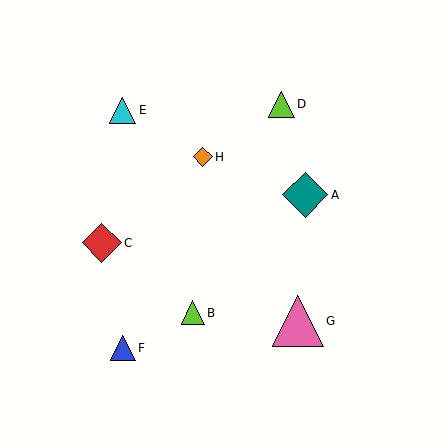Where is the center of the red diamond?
The center of the red diamond is at (102, 243).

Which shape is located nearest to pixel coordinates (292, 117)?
The lime triangle (labeled D) at (281, 104) is nearest to that location.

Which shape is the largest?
The pink triangle (labeled G) is the largest.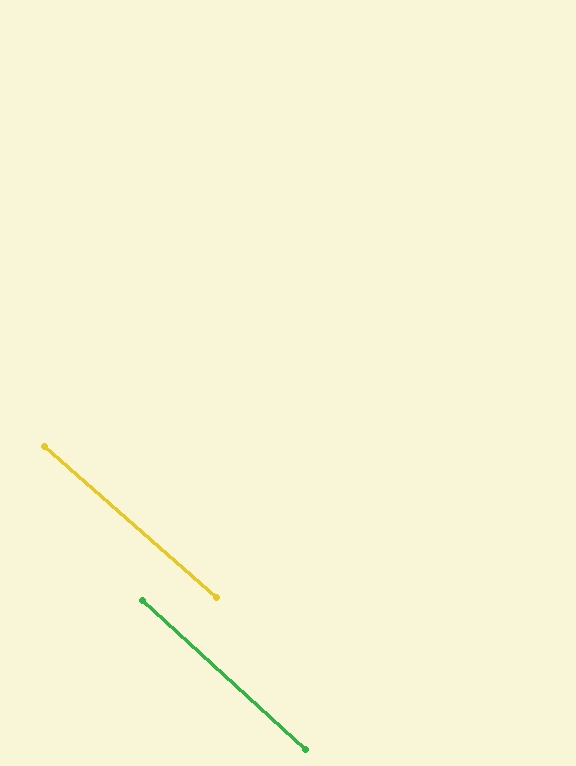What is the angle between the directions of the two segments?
Approximately 1 degree.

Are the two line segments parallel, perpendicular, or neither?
Parallel — their directions differ by only 0.9°.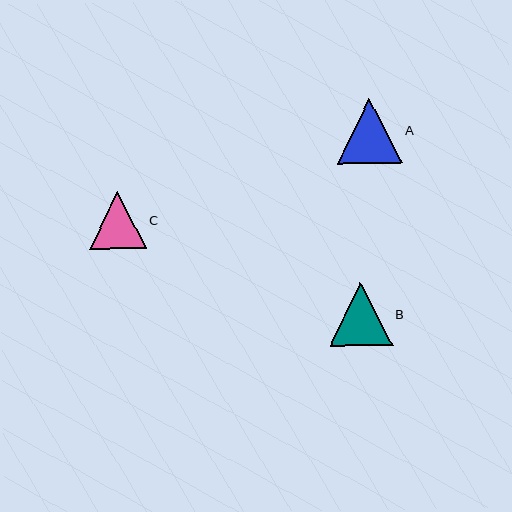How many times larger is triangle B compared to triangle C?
Triangle B is approximately 1.1 times the size of triangle C.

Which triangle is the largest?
Triangle A is the largest with a size of approximately 65 pixels.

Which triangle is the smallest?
Triangle C is the smallest with a size of approximately 57 pixels.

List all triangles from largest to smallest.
From largest to smallest: A, B, C.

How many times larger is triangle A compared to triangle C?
Triangle A is approximately 1.1 times the size of triangle C.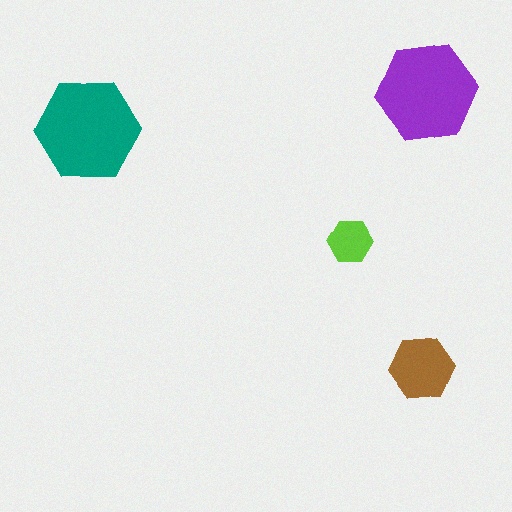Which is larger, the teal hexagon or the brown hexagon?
The teal one.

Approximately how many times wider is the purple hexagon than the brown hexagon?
About 1.5 times wider.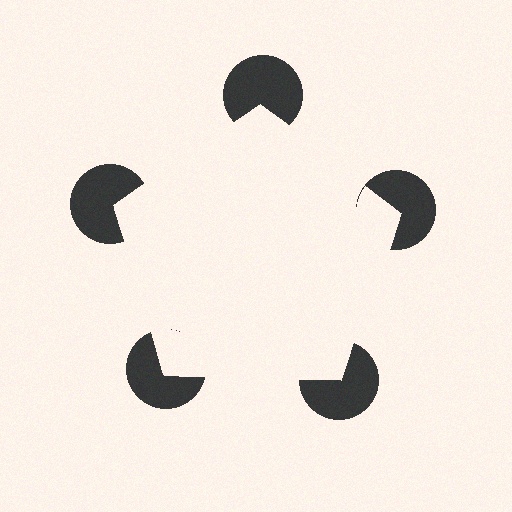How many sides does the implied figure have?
5 sides.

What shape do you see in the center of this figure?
An illusory pentagon — its edges are inferred from the aligned wedge cuts in the pac-man discs, not physically drawn.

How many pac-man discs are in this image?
There are 5 — one at each vertex of the illusory pentagon.